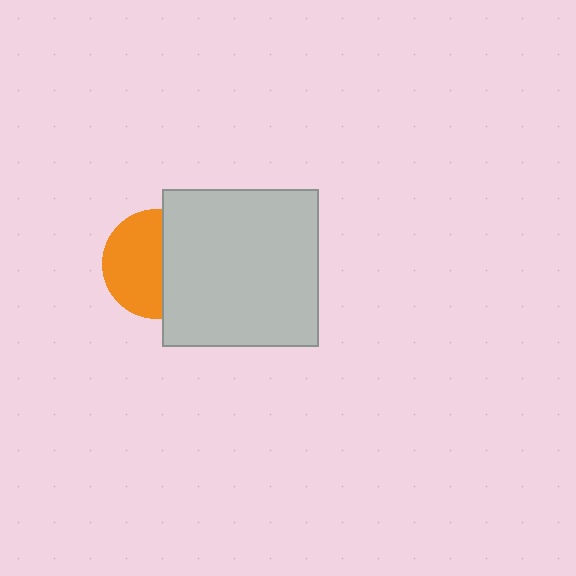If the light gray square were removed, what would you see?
You would see the complete orange circle.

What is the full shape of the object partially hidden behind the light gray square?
The partially hidden object is an orange circle.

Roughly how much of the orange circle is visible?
About half of it is visible (roughly 55%).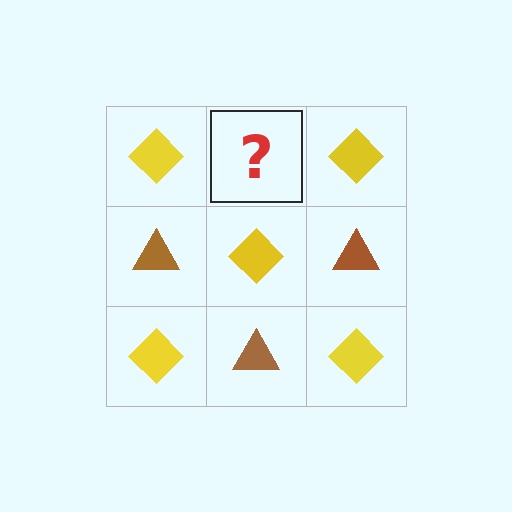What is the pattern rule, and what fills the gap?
The rule is that it alternates yellow diamond and brown triangle in a checkerboard pattern. The gap should be filled with a brown triangle.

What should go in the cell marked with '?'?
The missing cell should contain a brown triangle.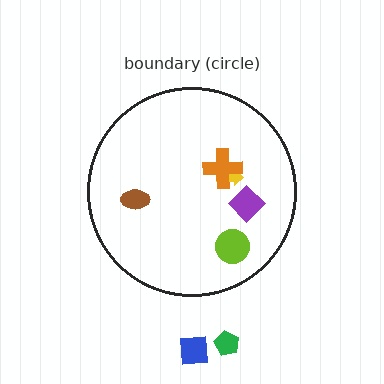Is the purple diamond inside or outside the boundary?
Inside.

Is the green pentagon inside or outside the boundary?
Outside.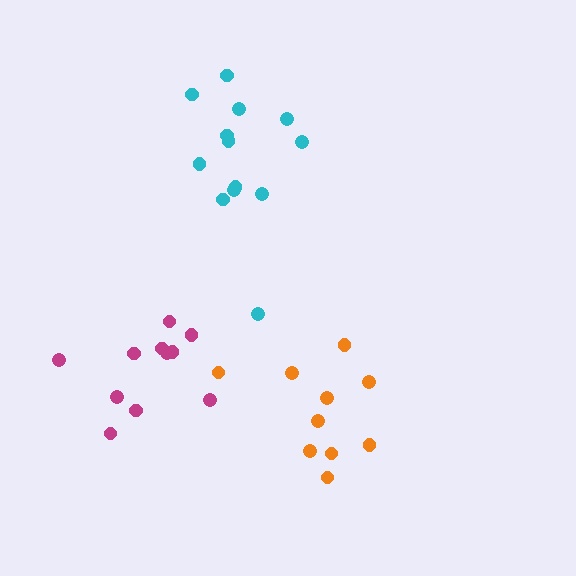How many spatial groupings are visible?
There are 3 spatial groupings.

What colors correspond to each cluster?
The clusters are colored: cyan, orange, magenta.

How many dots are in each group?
Group 1: 13 dots, Group 2: 10 dots, Group 3: 11 dots (34 total).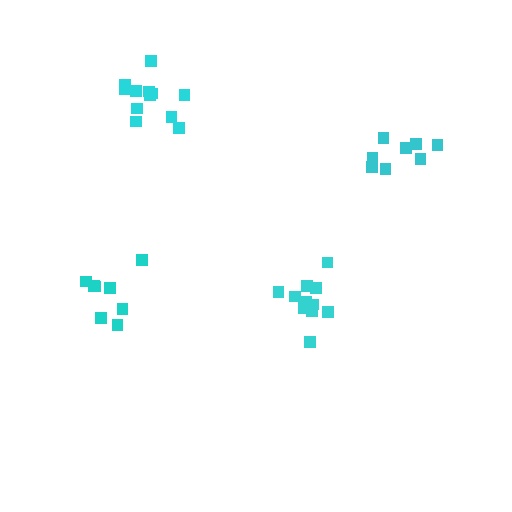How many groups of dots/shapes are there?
There are 4 groups.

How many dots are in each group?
Group 1: 8 dots, Group 2: 12 dots, Group 3: 8 dots, Group 4: 12 dots (40 total).